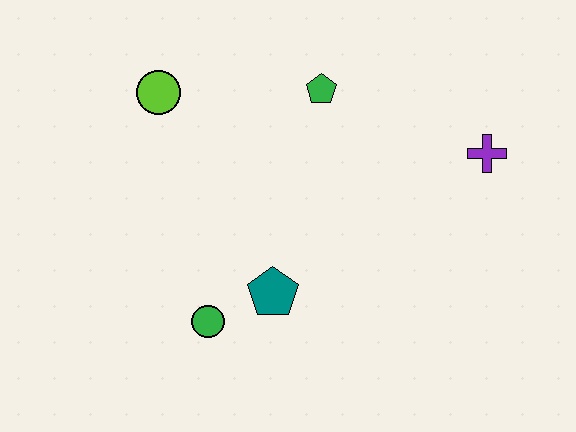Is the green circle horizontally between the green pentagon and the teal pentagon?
No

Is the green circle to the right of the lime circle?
Yes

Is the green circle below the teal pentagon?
Yes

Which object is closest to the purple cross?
The green pentagon is closest to the purple cross.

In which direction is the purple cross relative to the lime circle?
The purple cross is to the right of the lime circle.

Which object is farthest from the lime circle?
The purple cross is farthest from the lime circle.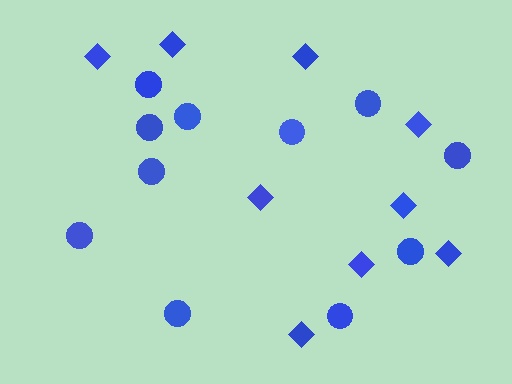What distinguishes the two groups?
There are 2 groups: one group of circles (11) and one group of diamonds (9).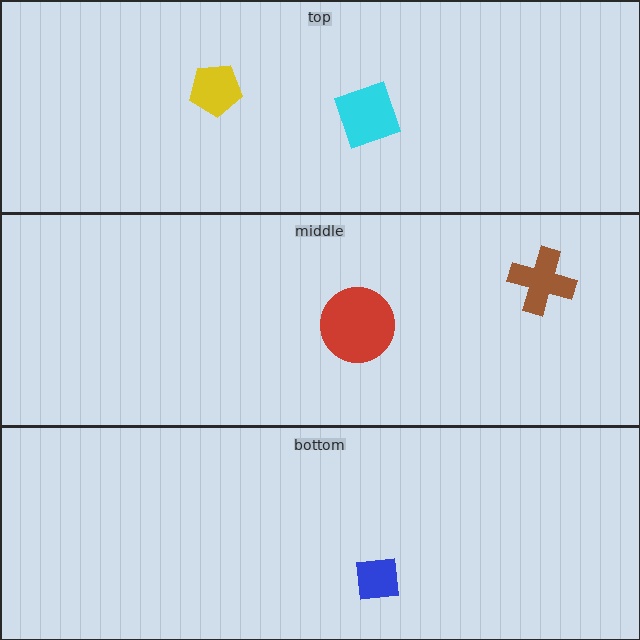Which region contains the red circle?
The middle region.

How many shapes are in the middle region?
2.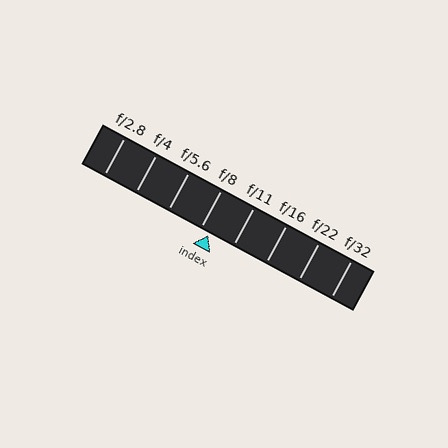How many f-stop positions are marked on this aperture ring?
There are 8 f-stop positions marked.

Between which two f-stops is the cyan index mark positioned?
The index mark is between f/8 and f/11.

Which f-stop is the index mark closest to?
The index mark is closest to f/8.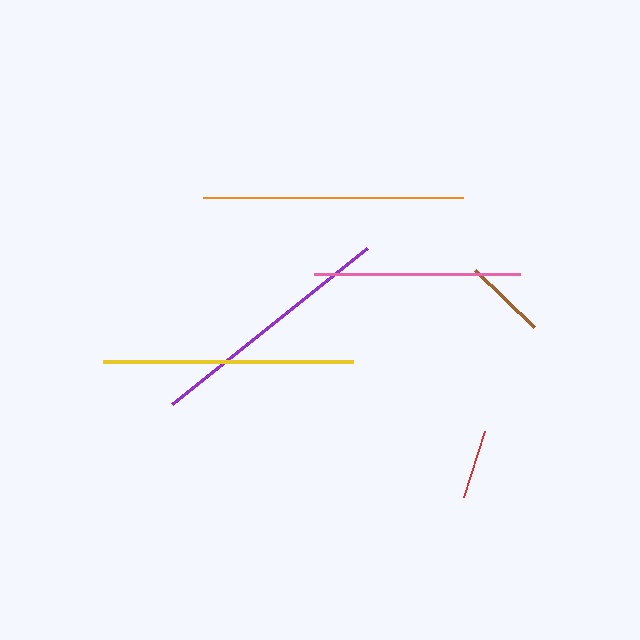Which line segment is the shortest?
The red line is the shortest at approximately 70 pixels.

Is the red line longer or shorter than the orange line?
The orange line is longer than the red line.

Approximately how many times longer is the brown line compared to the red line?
The brown line is approximately 1.2 times the length of the red line.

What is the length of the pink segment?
The pink segment is approximately 207 pixels long.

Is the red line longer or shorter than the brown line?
The brown line is longer than the red line.